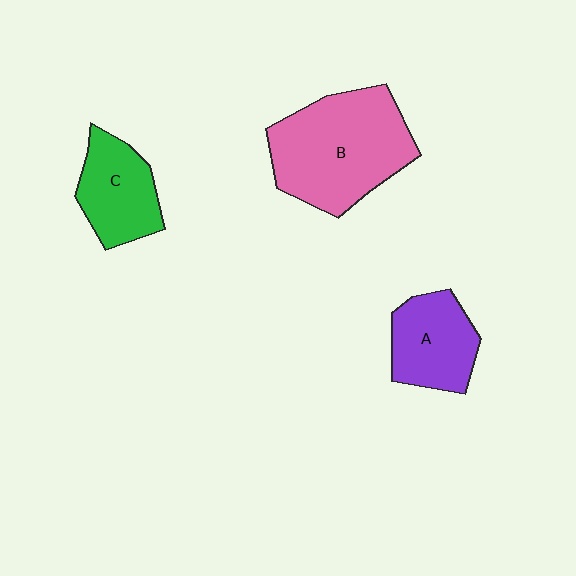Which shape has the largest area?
Shape B (pink).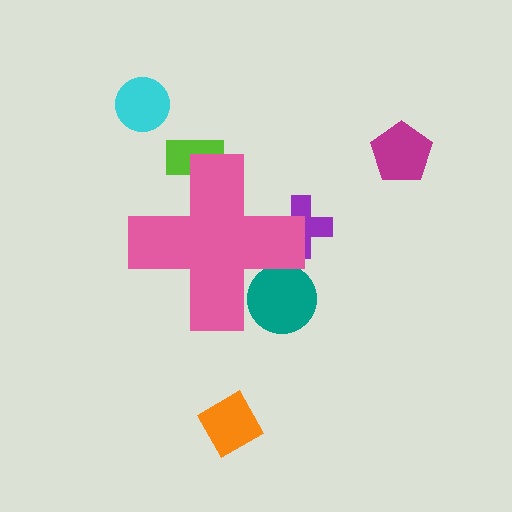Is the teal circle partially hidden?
Yes, the teal circle is partially hidden behind the pink cross.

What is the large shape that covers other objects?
A pink cross.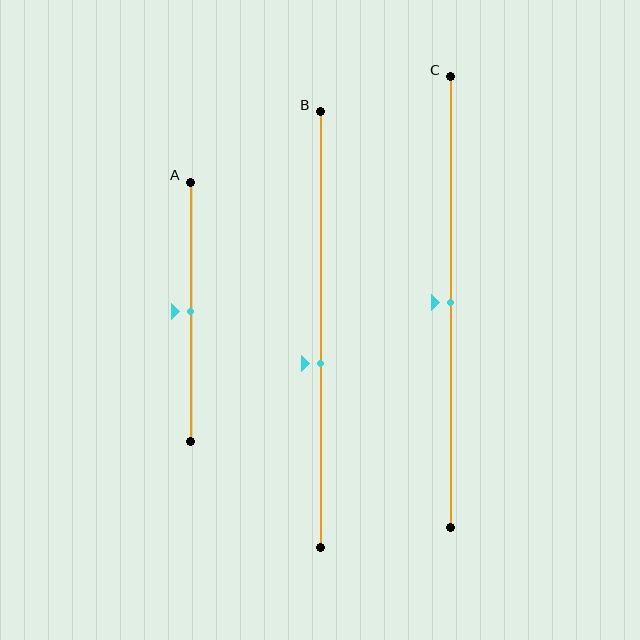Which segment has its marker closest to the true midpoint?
Segment A has its marker closest to the true midpoint.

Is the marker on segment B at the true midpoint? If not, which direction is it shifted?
No, the marker on segment B is shifted downward by about 8% of the segment length.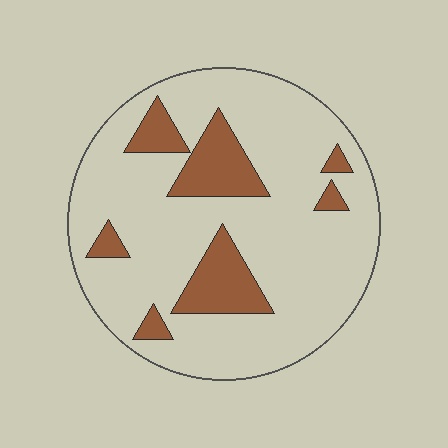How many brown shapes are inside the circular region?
7.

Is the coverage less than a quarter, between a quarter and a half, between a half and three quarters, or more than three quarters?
Less than a quarter.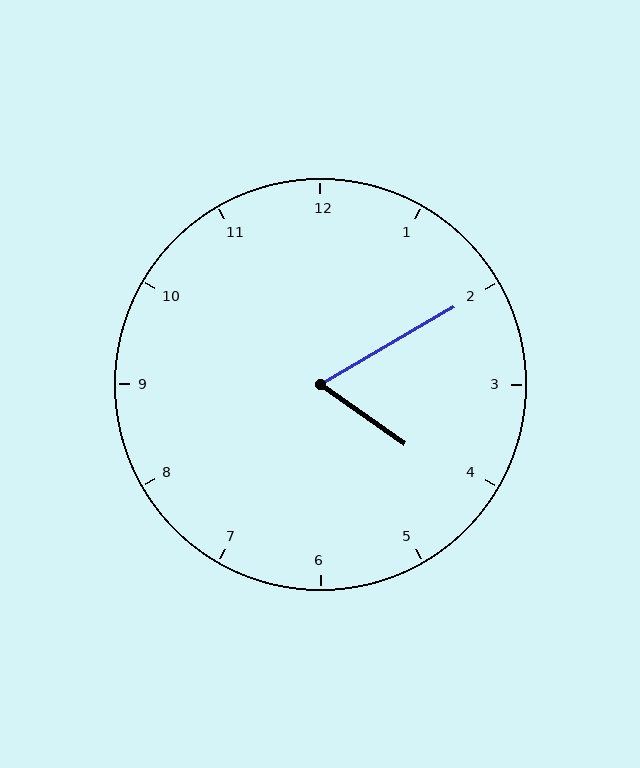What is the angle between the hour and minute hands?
Approximately 65 degrees.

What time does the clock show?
4:10.